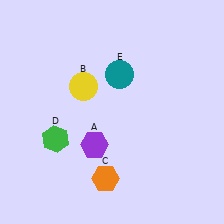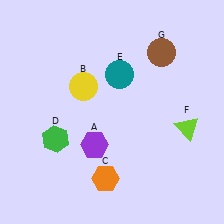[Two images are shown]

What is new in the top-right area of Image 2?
A brown circle (G) was added in the top-right area of Image 2.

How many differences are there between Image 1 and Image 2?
There are 2 differences between the two images.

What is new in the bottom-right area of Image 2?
A lime triangle (F) was added in the bottom-right area of Image 2.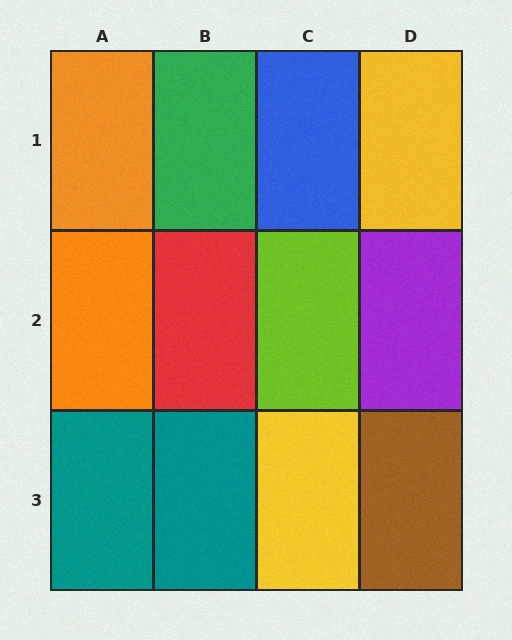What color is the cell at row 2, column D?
Purple.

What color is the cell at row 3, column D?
Brown.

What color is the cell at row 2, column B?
Red.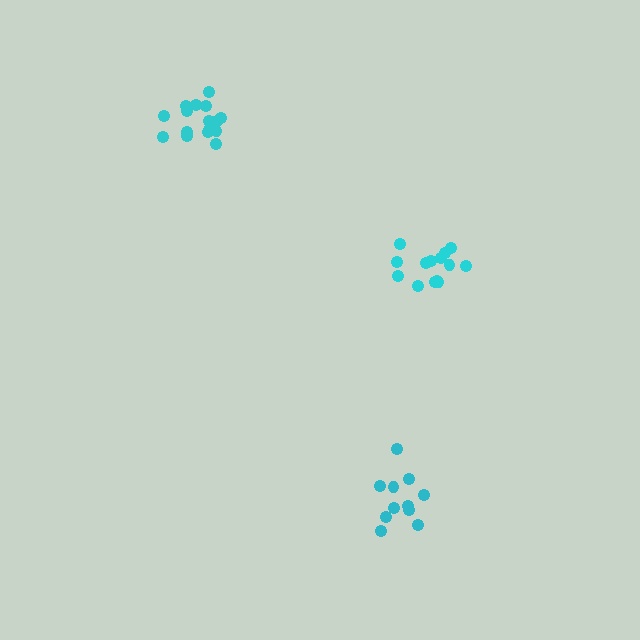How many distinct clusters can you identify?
There are 3 distinct clusters.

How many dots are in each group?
Group 1: 14 dots, Group 2: 16 dots, Group 3: 11 dots (41 total).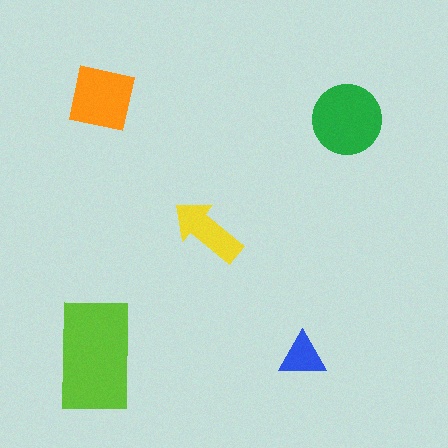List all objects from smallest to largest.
The blue triangle, the yellow arrow, the orange square, the green circle, the lime rectangle.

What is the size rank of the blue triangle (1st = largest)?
5th.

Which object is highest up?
The orange square is topmost.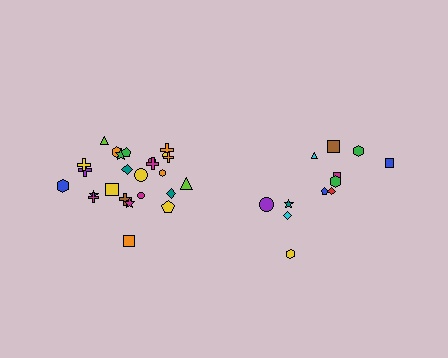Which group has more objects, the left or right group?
The left group.